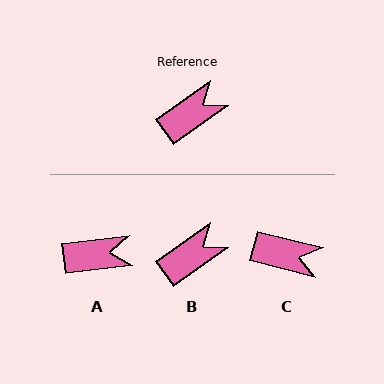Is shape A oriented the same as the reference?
No, it is off by about 29 degrees.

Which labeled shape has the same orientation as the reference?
B.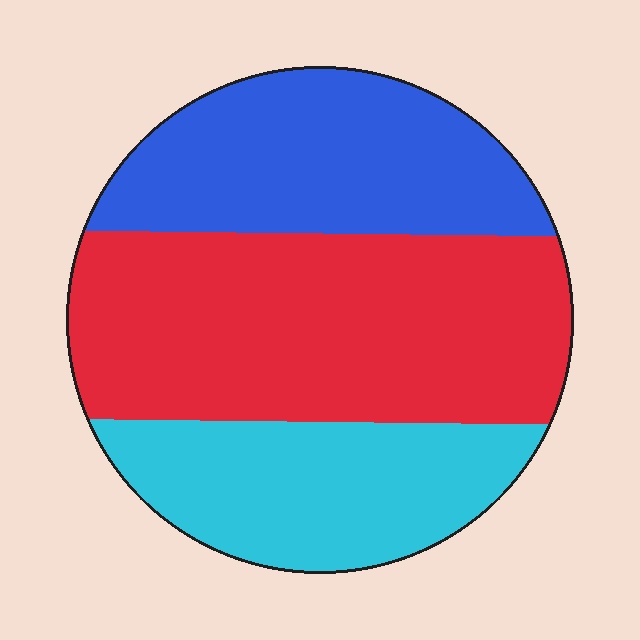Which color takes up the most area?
Red, at roughly 45%.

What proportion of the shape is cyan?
Cyan takes up about one quarter (1/4) of the shape.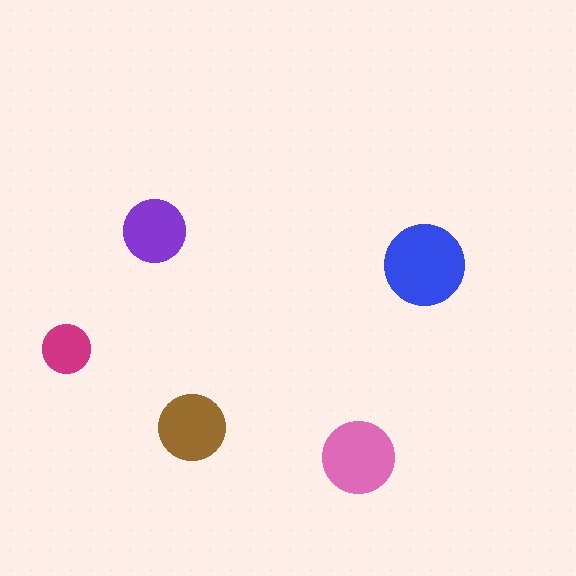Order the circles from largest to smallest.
the blue one, the pink one, the brown one, the purple one, the magenta one.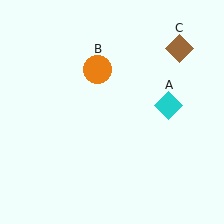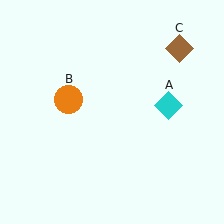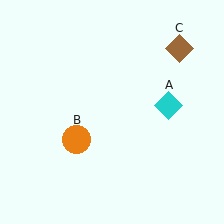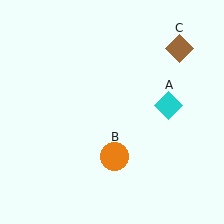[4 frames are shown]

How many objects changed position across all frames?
1 object changed position: orange circle (object B).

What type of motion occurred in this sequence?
The orange circle (object B) rotated counterclockwise around the center of the scene.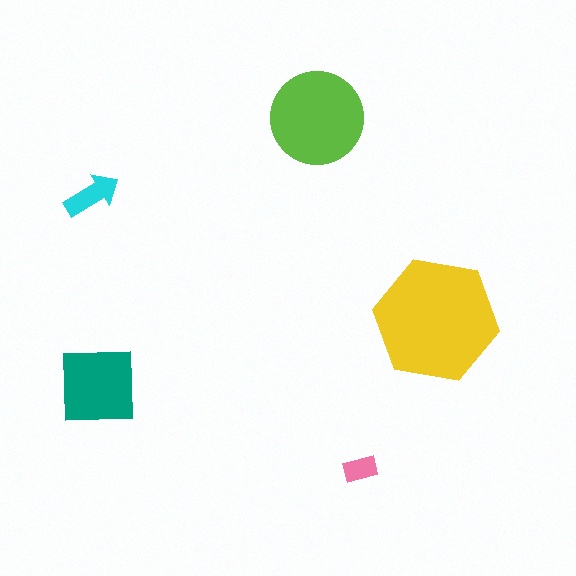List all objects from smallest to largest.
The pink rectangle, the cyan arrow, the teal square, the lime circle, the yellow hexagon.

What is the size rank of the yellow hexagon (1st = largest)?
1st.